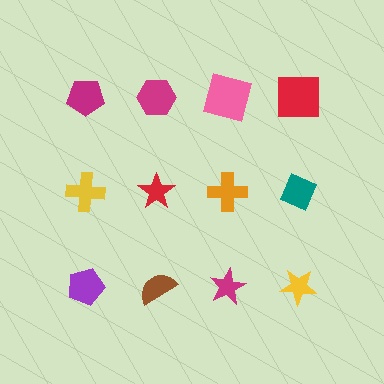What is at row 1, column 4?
A red square.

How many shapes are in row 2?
4 shapes.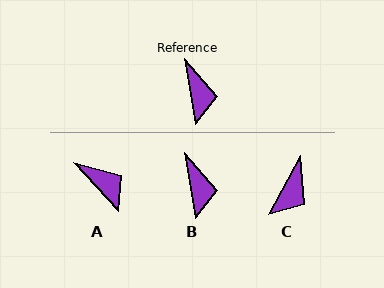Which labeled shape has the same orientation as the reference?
B.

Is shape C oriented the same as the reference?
No, it is off by about 38 degrees.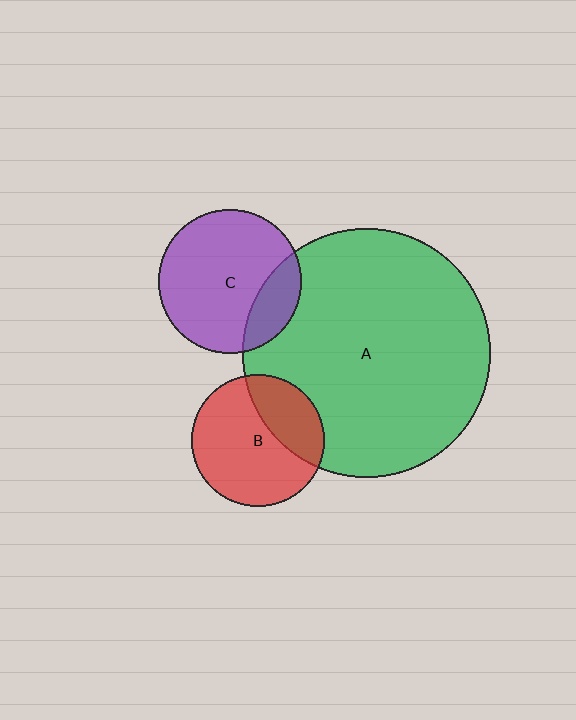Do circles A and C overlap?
Yes.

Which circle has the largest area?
Circle A (green).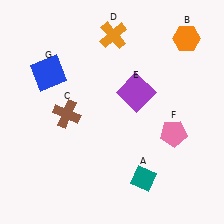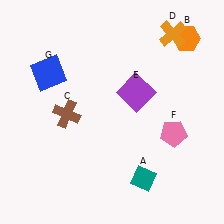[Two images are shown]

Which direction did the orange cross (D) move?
The orange cross (D) moved right.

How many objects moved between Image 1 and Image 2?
1 object moved between the two images.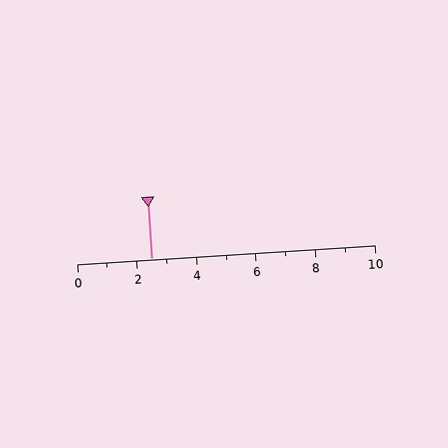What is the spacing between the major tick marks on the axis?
The major ticks are spaced 2 apart.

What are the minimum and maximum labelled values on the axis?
The axis runs from 0 to 10.